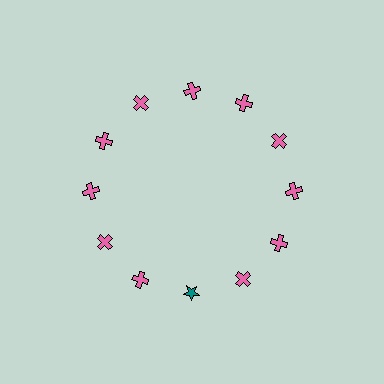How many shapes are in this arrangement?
There are 12 shapes arranged in a ring pattern.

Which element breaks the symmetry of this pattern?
The teal star at roughly the 6 o'clock position breaks the symmetry. All other shapes are pink crosses.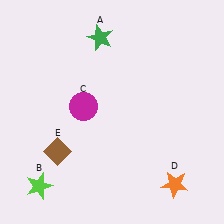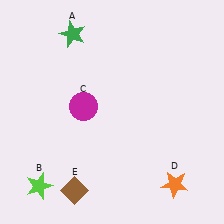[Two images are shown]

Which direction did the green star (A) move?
The green star (A) moved left.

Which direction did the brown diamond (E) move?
The brown diamond (E) moved down.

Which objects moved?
The objects that moved are: the green star (A), the brown diamond (E).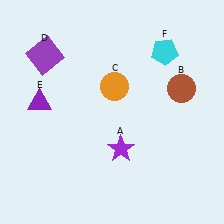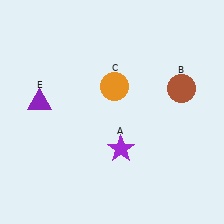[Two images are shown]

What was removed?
The purple square (D), the cyan pentagon (F) were removed in Image 2.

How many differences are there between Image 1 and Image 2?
There are 2 differences between the two images.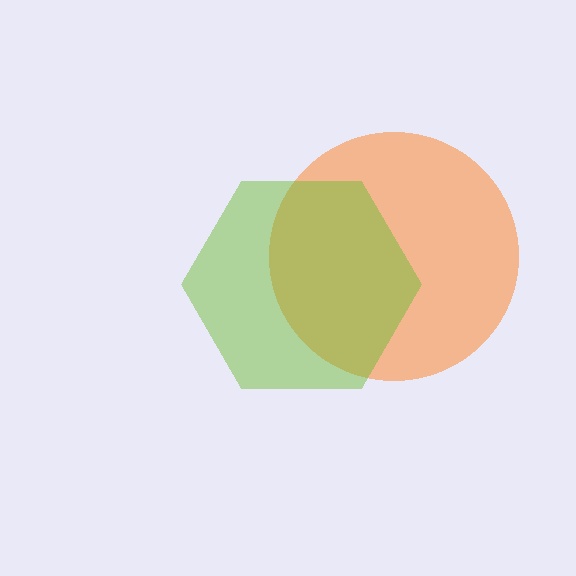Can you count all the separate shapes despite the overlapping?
Yes, there are 2 separate shapes.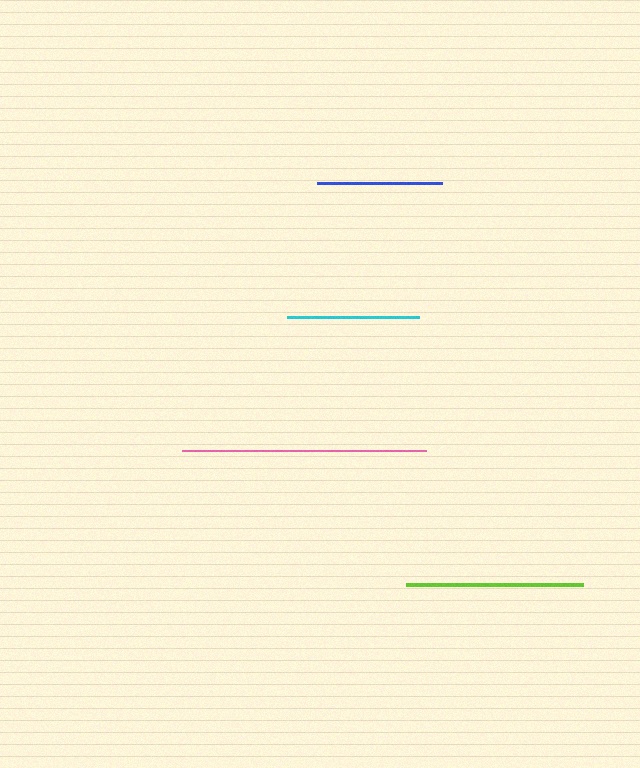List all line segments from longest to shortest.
From longest to shortest: pink, lime, cyan, blue.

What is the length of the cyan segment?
The cyan segment is approximately 132 pixels long.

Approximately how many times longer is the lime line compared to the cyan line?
The lime line is approximately 1.3 times the length of the cyan line.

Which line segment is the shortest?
The blue line is the shortest at approximately 125 pixels.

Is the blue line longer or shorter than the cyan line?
The cyan line is longer than the blue line.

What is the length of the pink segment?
The pink segment is approximately 243 pixels long.